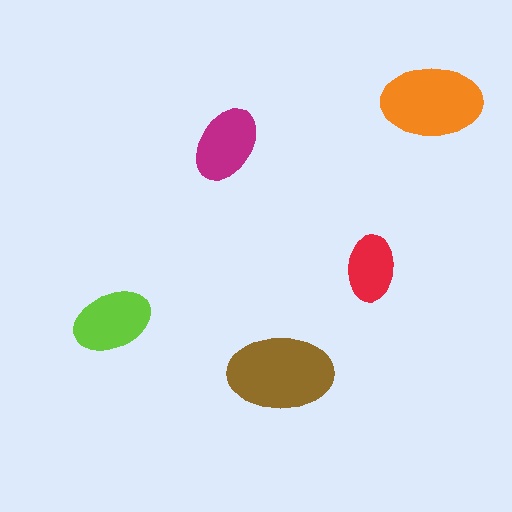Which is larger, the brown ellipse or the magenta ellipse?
The brown one.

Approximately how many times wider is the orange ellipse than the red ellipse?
About 1.5 times wider.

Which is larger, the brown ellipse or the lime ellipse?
The brown one.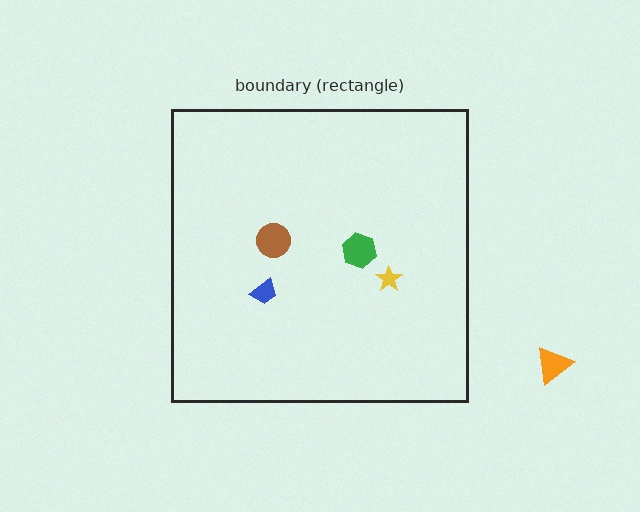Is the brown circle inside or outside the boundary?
Inside.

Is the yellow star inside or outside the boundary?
Inside.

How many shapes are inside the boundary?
4 inside, 1 outside.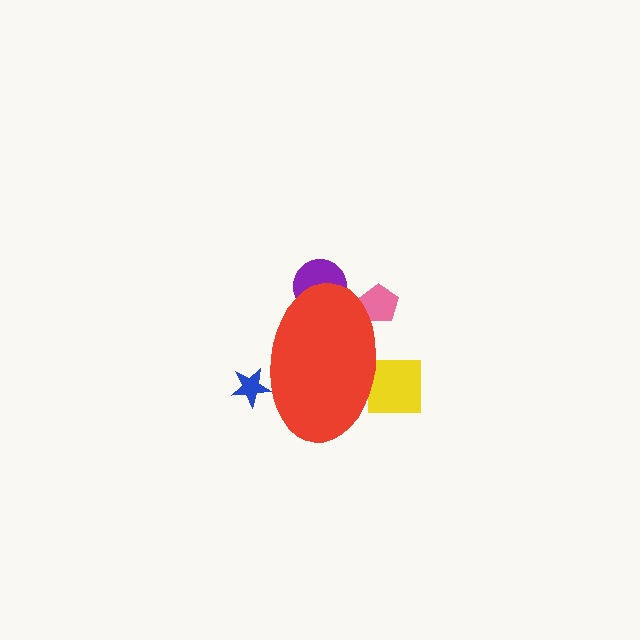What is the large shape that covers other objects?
A red ellipse.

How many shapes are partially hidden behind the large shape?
4 shapes are partially hidden.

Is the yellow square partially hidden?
Yes, the yellow square is partially hidden behind the red ellipse.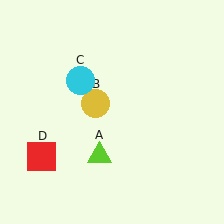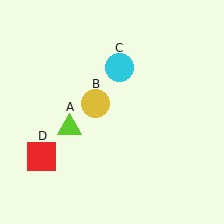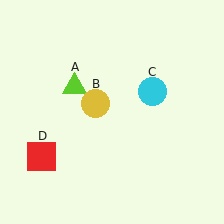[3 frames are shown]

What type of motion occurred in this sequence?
The lime triangle (object A), cyan circle (object C) rotated clockwise around the center of the scene.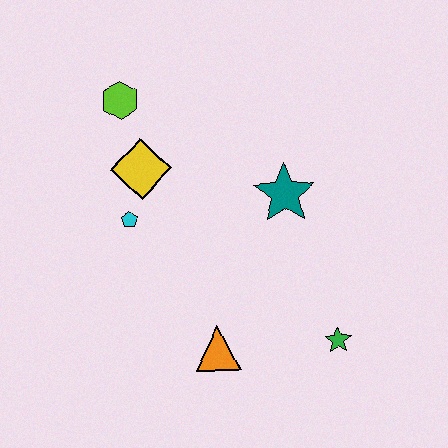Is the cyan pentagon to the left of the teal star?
Yes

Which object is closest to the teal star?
The yellow diamond is closest to the teal star.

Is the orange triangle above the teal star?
No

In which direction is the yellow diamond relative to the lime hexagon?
The yellow diamond is below the lime hexagon.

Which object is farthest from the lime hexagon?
The green star is farthest from the lime hexagon.